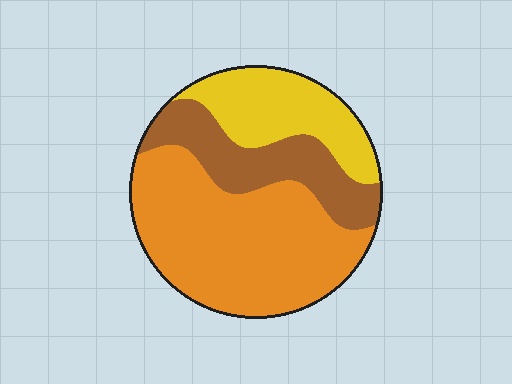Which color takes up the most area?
Orange, at roughly 55%.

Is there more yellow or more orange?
Orange.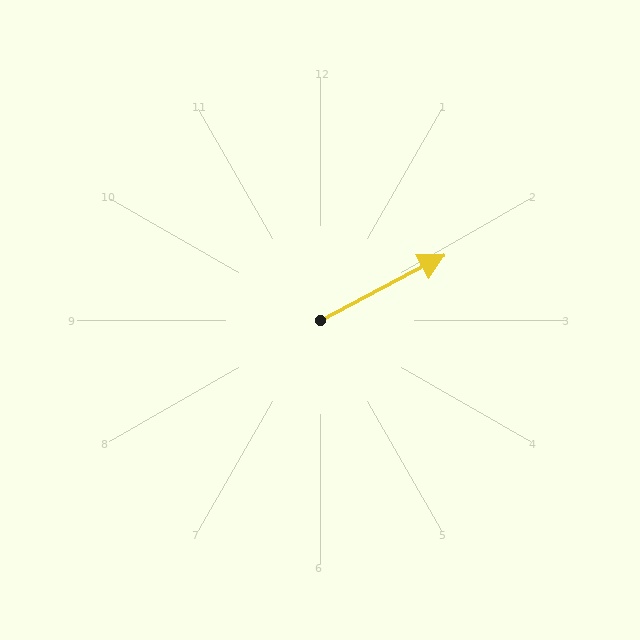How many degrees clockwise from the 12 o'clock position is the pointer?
Approximately 62 degrees.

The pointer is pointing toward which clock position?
Roughly 2 o'clock.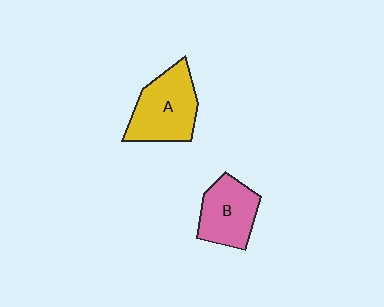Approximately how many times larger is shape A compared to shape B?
Approximately 1.2 times.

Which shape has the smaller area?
Shape B (pink).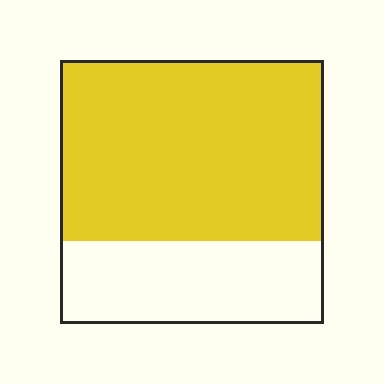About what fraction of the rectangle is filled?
About two thirds (2/3).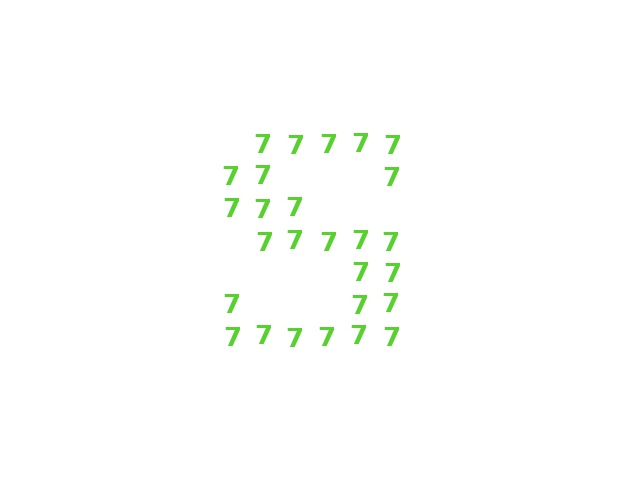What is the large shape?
The large shape is the letter S.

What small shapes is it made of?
It is made of small digit 7's.